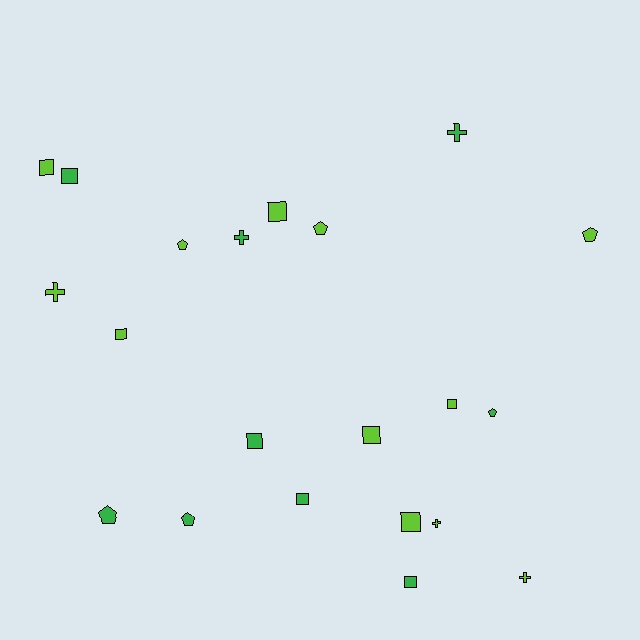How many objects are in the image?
There are 21 objects.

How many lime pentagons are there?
There are 3 lime pentagons.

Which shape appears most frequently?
Square, with 10 objects.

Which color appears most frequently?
Lime, with 12 objects.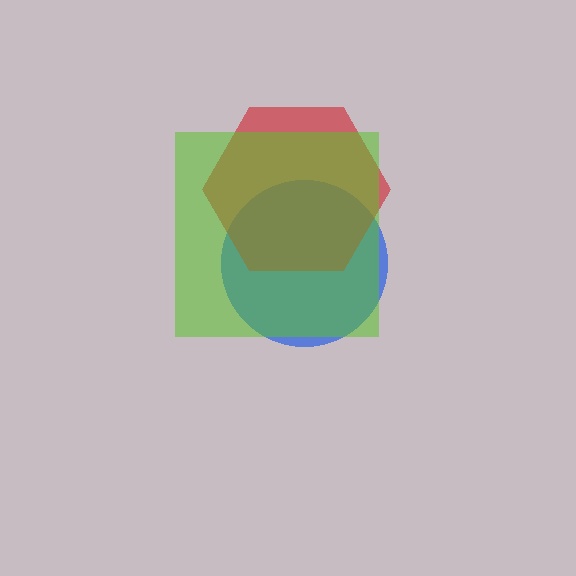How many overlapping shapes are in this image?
There are 3 overlapping shapes in the image.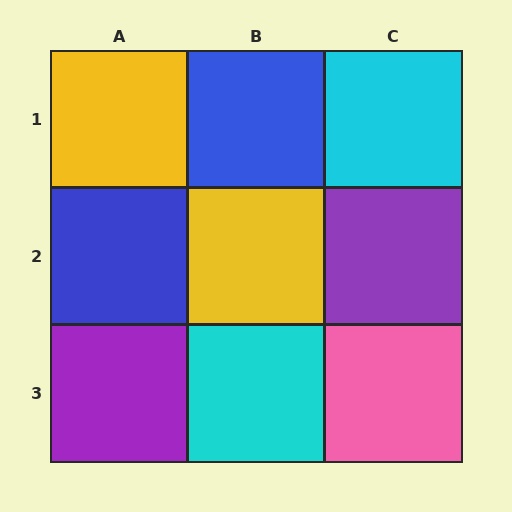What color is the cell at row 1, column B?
Blue.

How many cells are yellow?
2 cells are yellow.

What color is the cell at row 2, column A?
Blue.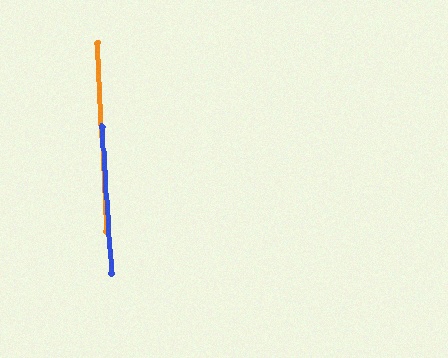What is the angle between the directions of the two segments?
Approximately 1 degree.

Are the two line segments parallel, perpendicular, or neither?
Parallel — their directions differ by only 1.0°.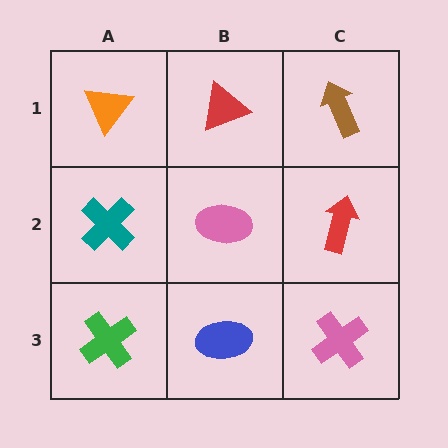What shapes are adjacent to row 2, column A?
An orange triangle (row 1, column A), a green cross (row 3, column A), a pink ellipse (row 2, column B).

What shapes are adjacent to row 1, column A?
A teal cross (row 2, column A), a red triangle (row 1, column B).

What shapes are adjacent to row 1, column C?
A red arrow (row 2, column C), a red triangle (row 1, column B).